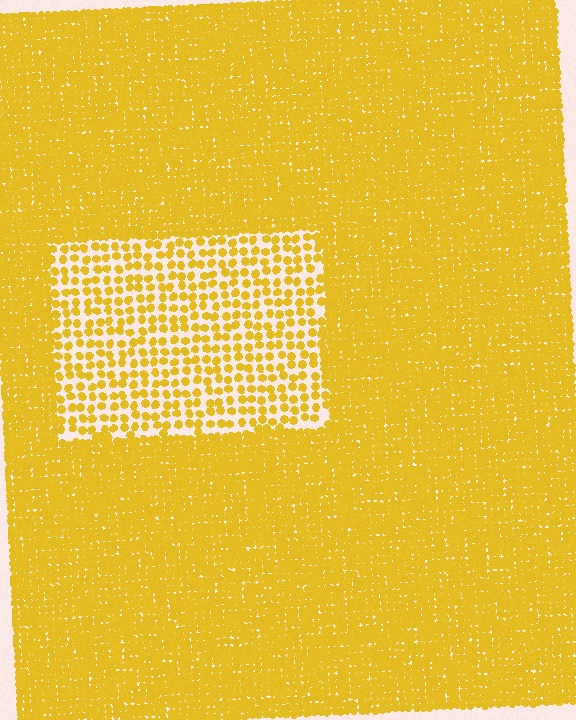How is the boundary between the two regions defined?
The boundary is defined by a change in element density (approximately 2.4x ratio). All elements are the same color, size, and shape.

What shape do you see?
I see a rectangle.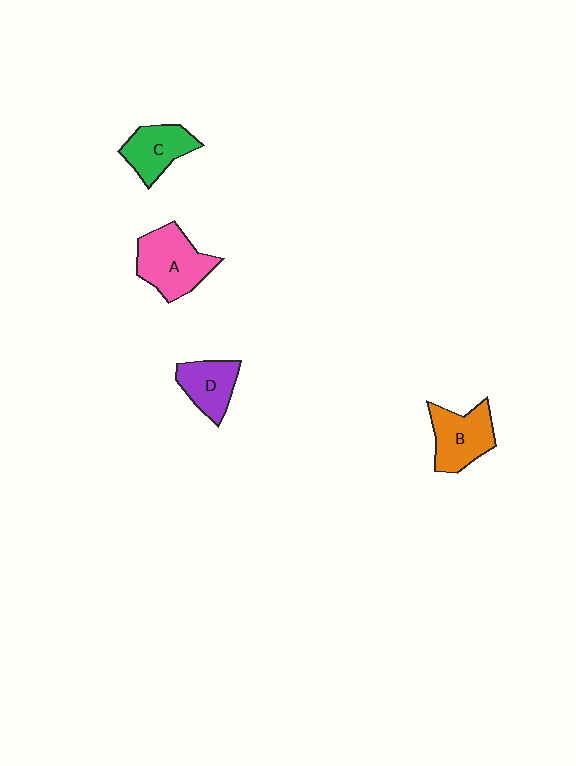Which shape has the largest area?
Shape A (pink).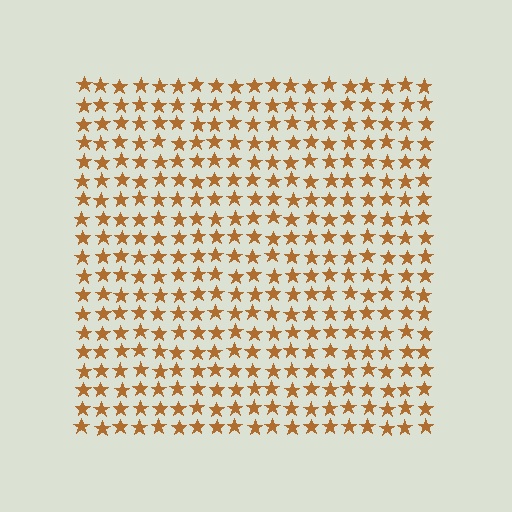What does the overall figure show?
The overall figure shows a square.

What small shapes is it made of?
It is made of small stars.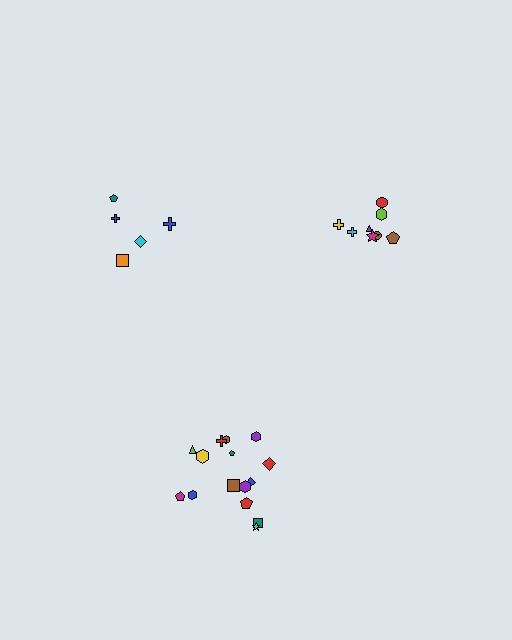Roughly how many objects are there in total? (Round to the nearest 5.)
Roughly 30 objects in total.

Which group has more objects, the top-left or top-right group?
The top-right group.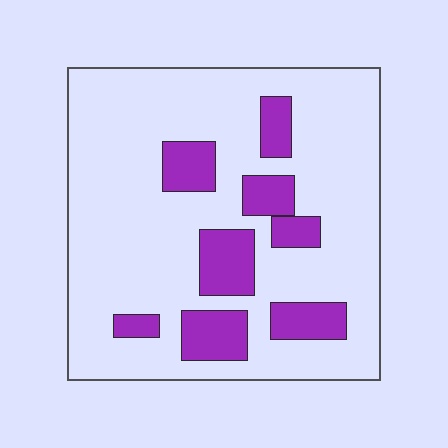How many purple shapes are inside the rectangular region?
8.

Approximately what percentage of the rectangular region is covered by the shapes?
Approximately 20%.